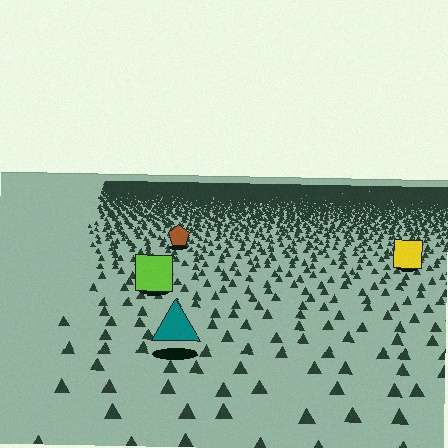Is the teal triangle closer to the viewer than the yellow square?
Yes. The teal triangle is closer — you can tell from the texture gradient: the ground texture is coarser near it.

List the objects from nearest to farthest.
From nearest to farthest: the teal triangle, the lime square, the yellow square, the brown pentagon.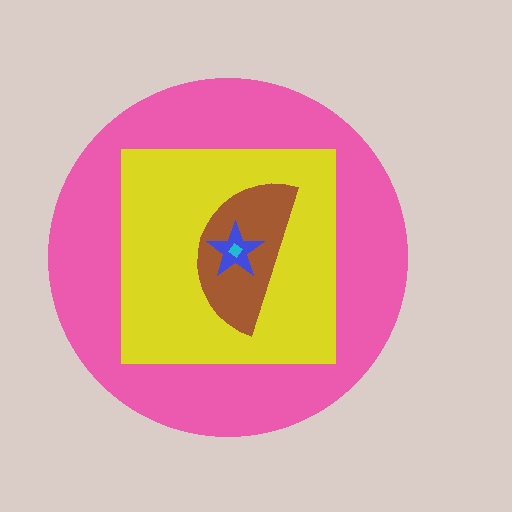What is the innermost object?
The cyan diamond.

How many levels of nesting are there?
5.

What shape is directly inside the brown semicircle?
The blue star.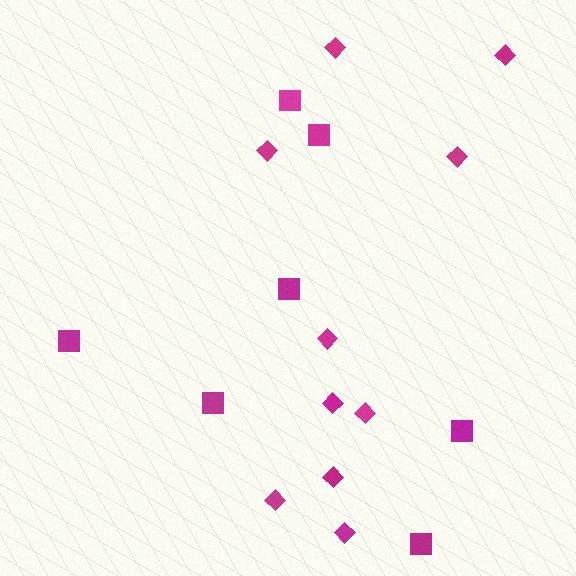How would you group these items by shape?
There are 2 groups: one group of squares (7) and one group of diamonds (10).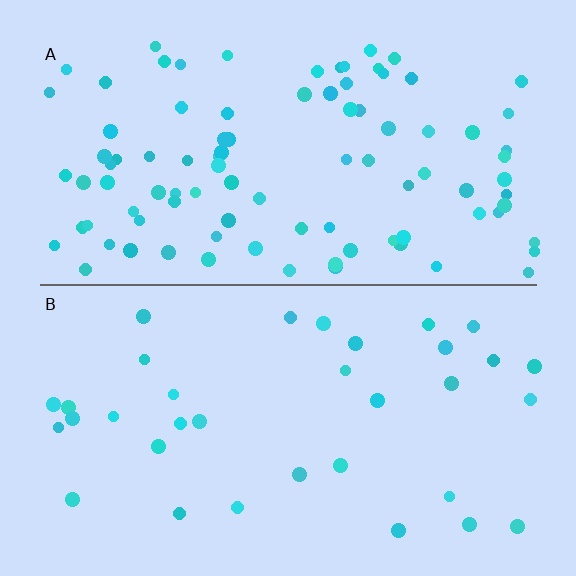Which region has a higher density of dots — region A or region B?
A (the top).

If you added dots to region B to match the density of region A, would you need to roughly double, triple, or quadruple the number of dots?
Approximately triple.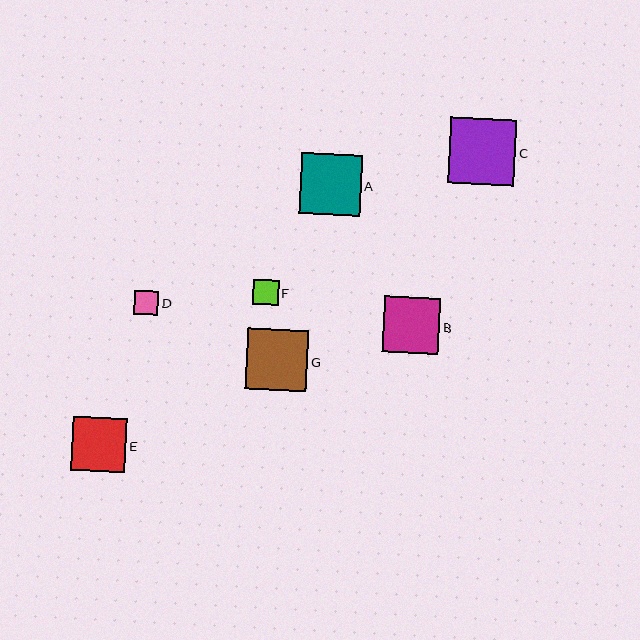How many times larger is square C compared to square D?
Square C is approximately 2.7 times the size of square D.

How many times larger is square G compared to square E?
Square G is approximately 1.1 times the size of square E.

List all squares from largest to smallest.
From largest to smallest: C, G, A, B, E, F, D.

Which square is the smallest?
Square D is the smallest with a size of approximately 24 pixels.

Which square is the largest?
Square C is the largest with a size of approximately 66 pixels.